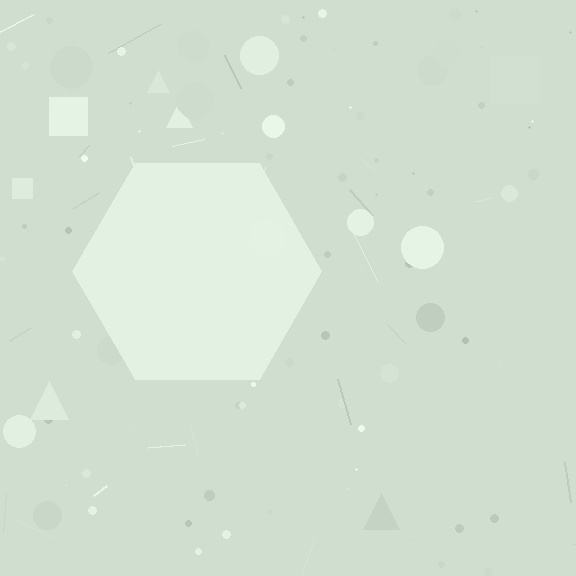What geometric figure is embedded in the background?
A hexagon is embedded in the background.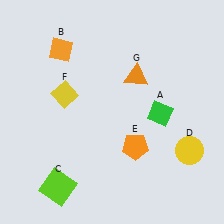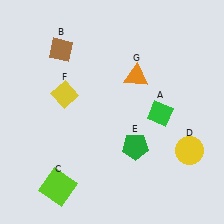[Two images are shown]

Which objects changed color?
B changed from orange to brown. E changed from orange to green.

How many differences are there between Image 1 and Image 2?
There are 2 differences between the two images.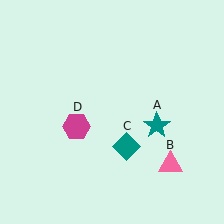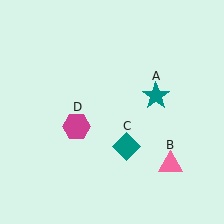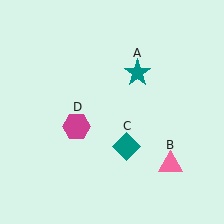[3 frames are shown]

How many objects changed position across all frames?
1 object changed position: teal star (object A).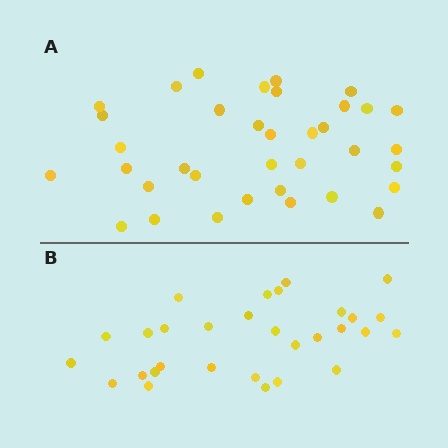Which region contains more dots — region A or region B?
Region A (the top region) has more dots.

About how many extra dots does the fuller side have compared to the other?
Region A has about 6 more dots than region B.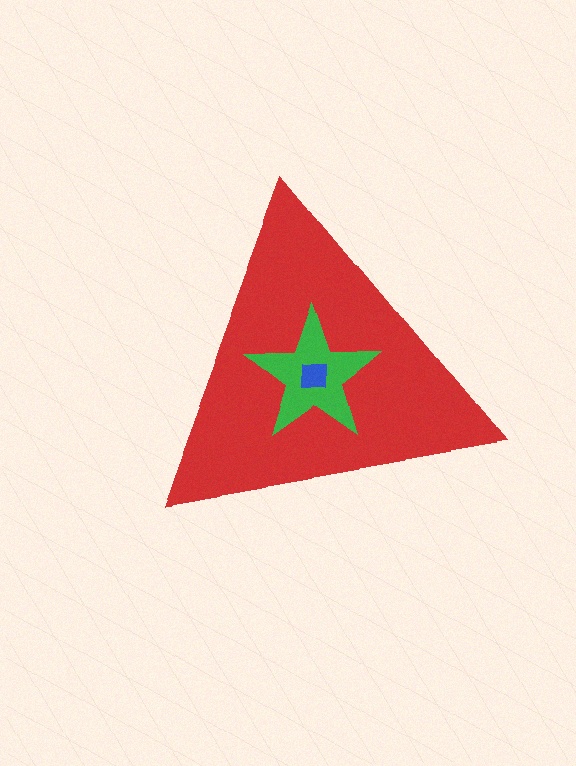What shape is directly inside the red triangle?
The green star.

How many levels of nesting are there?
3.